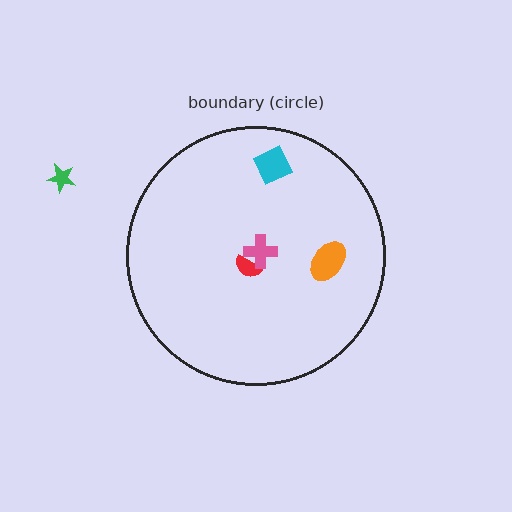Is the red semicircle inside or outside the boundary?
Inside.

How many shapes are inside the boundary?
4 inside, 1 outside.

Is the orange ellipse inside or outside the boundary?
Inside.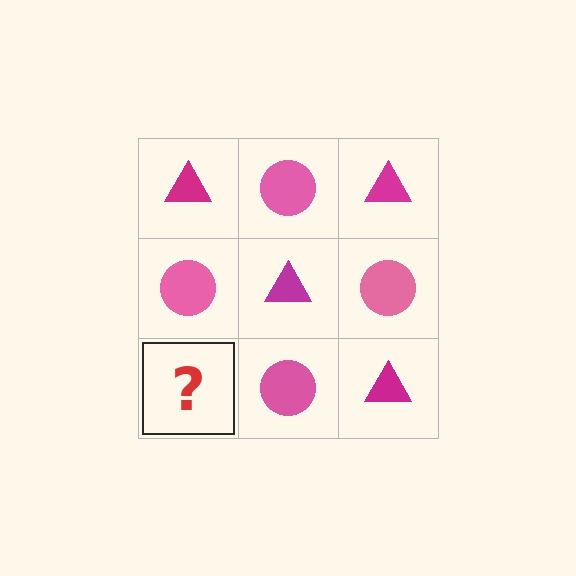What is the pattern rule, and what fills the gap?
The rule is that it alternates magenta triangle and pink circle in a checkerboard pattern. The gap should be filled with a magenta triangle.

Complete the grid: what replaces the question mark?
The question mark should be replaced with a magenta triangle.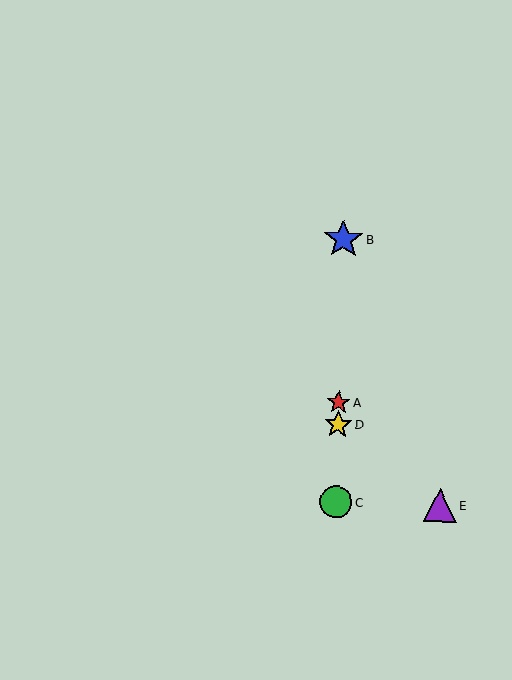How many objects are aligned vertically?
4 objects (A, B, C, D) are aligned vertically.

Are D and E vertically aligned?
No, D is at x≈338 and E is at x≈440.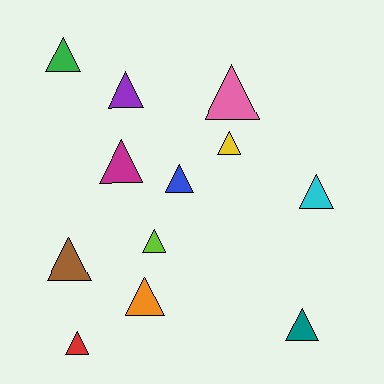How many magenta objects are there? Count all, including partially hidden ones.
There is 1 magenta object.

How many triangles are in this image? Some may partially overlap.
There are 12 triangles.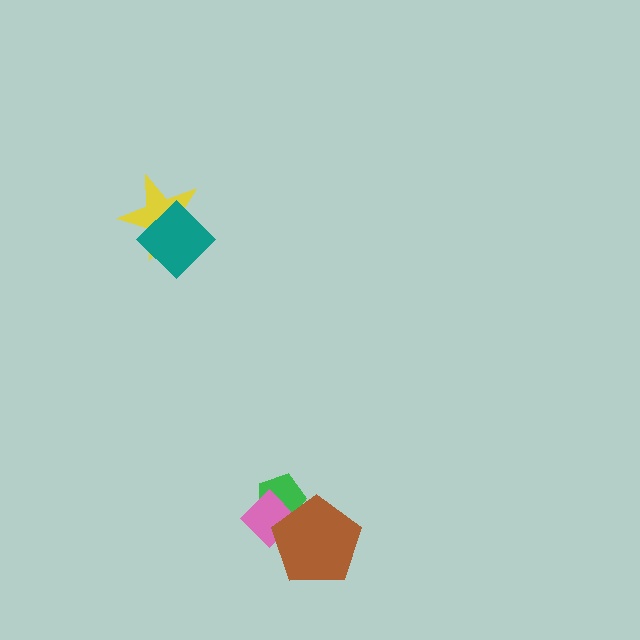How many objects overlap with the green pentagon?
2 objects overlap with the green pentagon.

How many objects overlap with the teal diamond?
1 object overlaps with the teal diamond.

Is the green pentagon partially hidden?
Yes, it is partially covered by another shape.